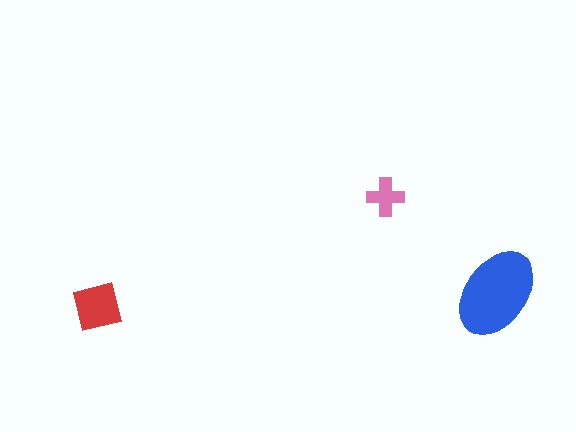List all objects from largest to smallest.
The blue ellipse, the red square, the pink cross.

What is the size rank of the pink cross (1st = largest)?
3rd.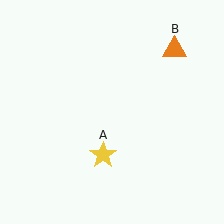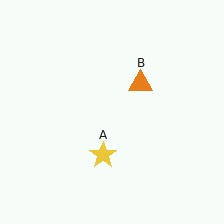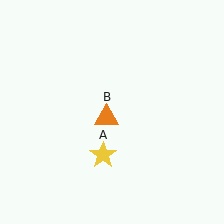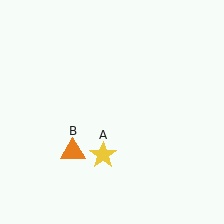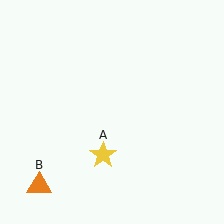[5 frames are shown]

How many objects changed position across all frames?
1 object changed position: orange triangle (object B).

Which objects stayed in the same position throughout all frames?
Yellow star (object A) remained stationary.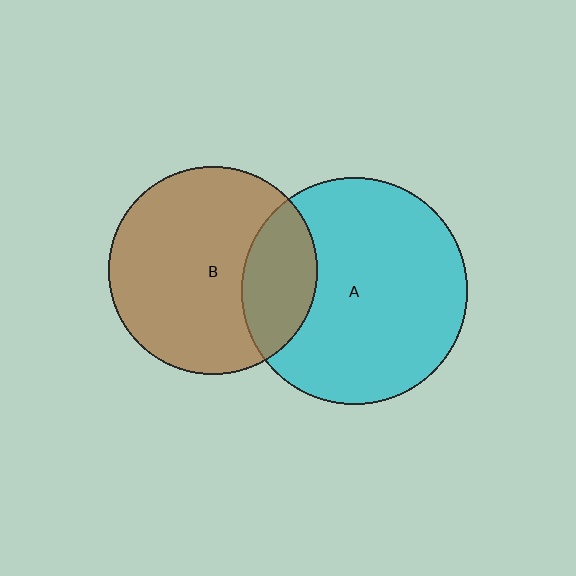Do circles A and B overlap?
Yes.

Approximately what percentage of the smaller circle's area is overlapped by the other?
Approximately 25%.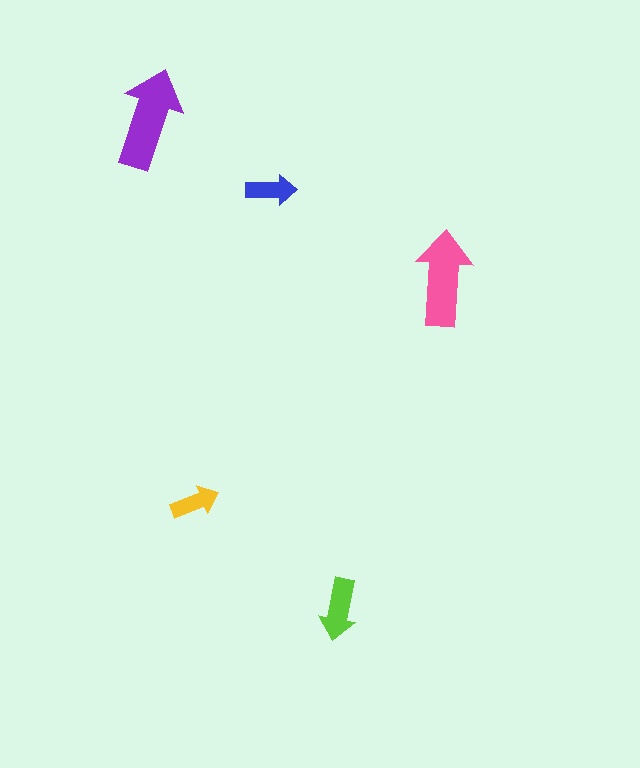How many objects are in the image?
There are 5 objects in the image.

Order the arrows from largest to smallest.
the purple one, the pink one, the lime one, the blue one, the yellow one.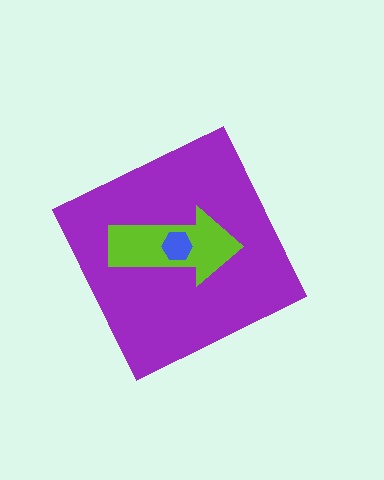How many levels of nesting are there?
3.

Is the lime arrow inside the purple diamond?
Yes.